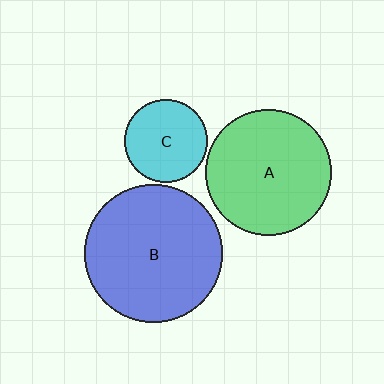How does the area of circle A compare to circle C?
Approximately 2.3 times.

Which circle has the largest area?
Circle B (blue).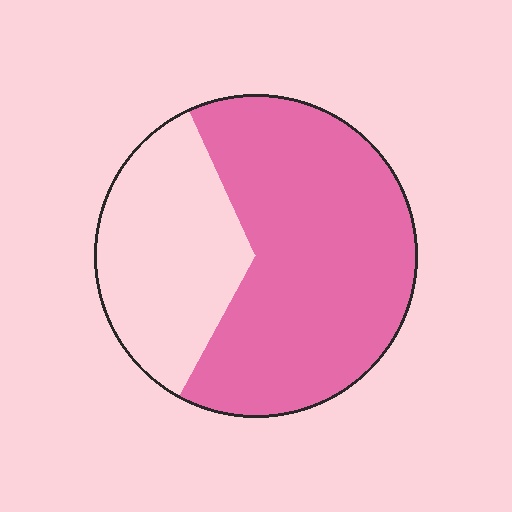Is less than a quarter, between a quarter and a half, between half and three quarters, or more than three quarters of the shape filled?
Between half and three quarters.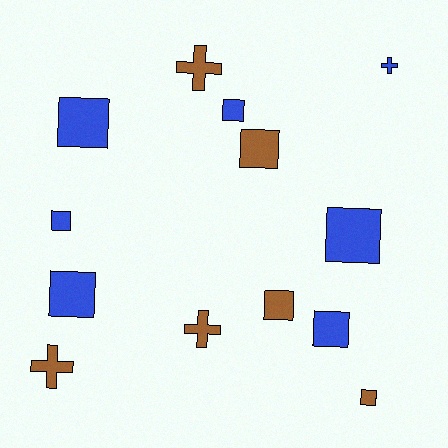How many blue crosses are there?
There is 1 blue cross.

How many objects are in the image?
There are 13 objects.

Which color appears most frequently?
Blue, with 7 objects.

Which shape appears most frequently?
Square, with 9 objects.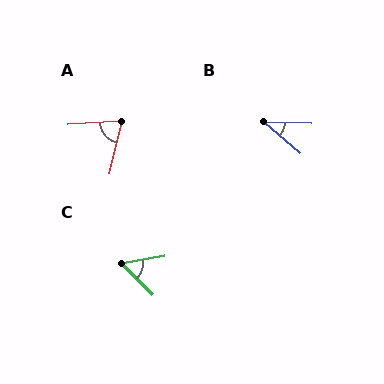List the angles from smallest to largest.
B (39°), C (56°), A (73°).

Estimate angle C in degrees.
Approximately 56 degrees.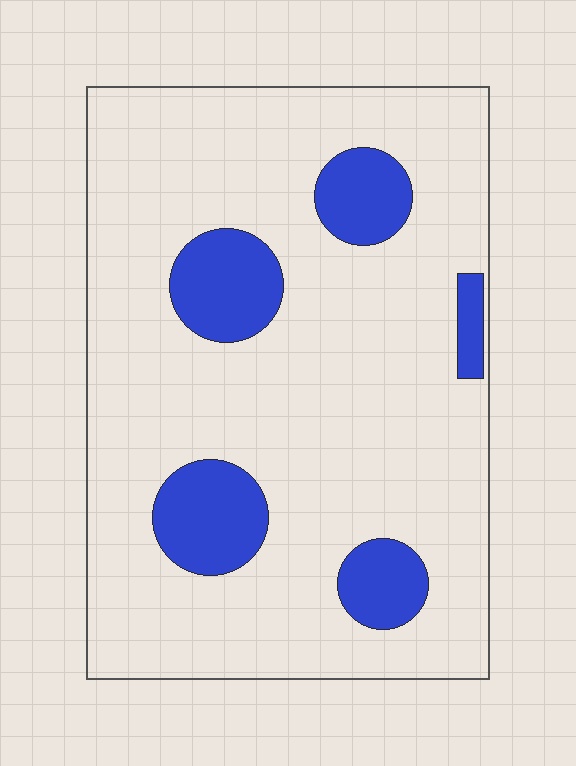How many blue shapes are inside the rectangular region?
5.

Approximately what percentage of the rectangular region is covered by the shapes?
Approximately 15%.